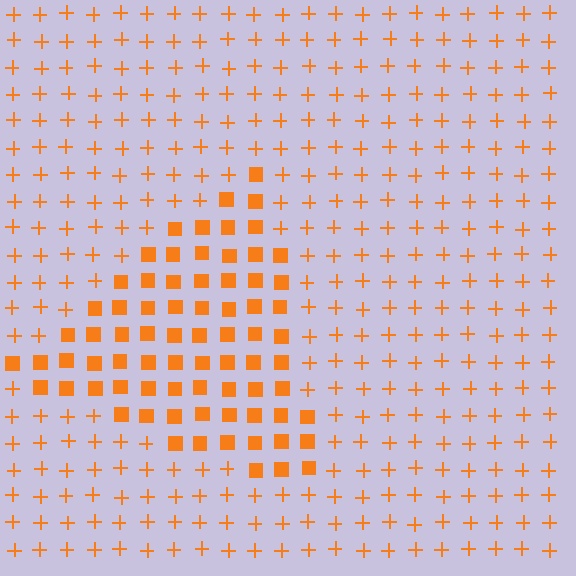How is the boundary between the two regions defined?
The boundary is defined by a change in element shape: squares inside vs. plus signs outside. All elements share the same color and spacing.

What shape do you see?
I see a triangle.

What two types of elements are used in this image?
The image uses squares inside the triangle region and plus signs outside it.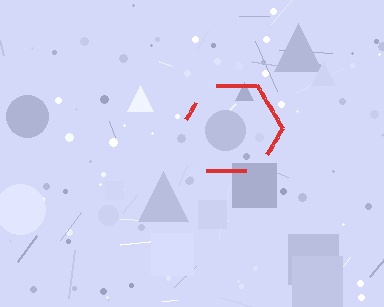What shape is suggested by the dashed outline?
The dashed outline suggests a hexagon.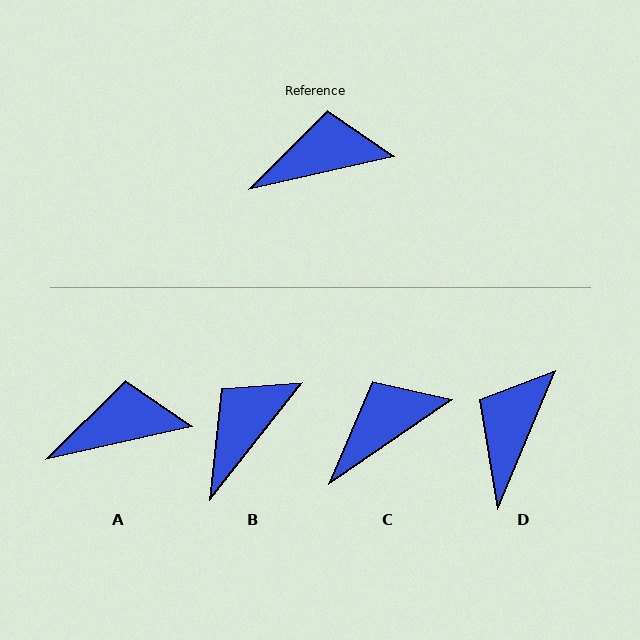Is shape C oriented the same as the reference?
No, it is off by about 22 degrees.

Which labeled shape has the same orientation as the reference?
A.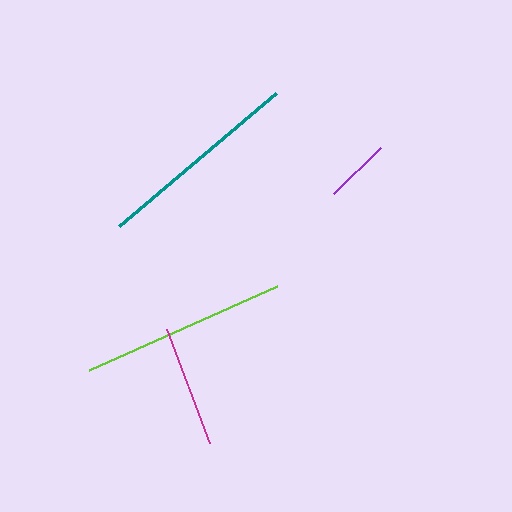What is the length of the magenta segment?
The magenta segment is approximately 123 pixels long.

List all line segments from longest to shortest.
From longest to shortest: lime, teal, magenta, purple.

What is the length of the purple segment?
The purple segment is approximately 66 pixels long.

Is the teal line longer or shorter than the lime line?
The lime line is longer than the teal line.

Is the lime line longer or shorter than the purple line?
The lime line is longer than the purple line.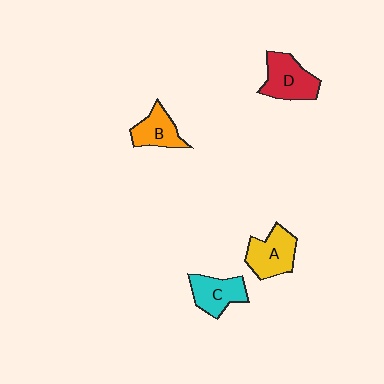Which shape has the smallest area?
Shape B (orange).